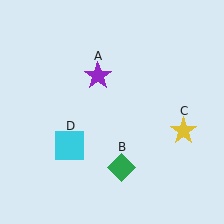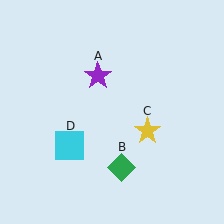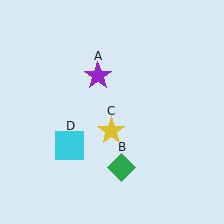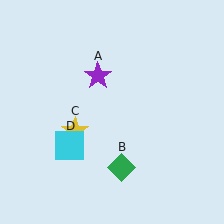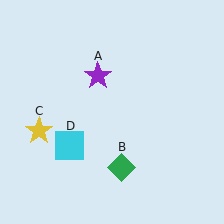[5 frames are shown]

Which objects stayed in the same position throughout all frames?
Purple star (object A) and green diamond (object B) and cyan square (object D) remained stationary.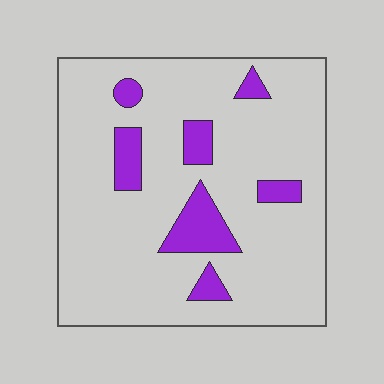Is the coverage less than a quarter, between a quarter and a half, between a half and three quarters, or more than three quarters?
Less than a quarter.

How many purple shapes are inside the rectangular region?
7.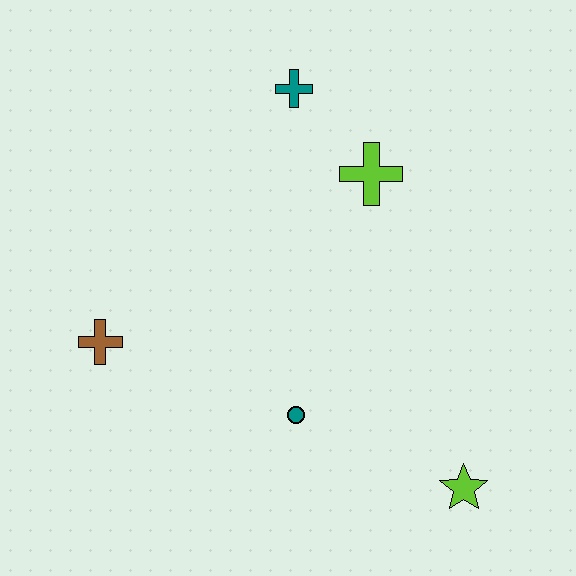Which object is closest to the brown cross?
The teal circle is closest to the brown cross.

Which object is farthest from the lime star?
The teal cross is farthest from the lime star.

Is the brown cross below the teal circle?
No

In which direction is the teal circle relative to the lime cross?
The teal circle is below the lime cross.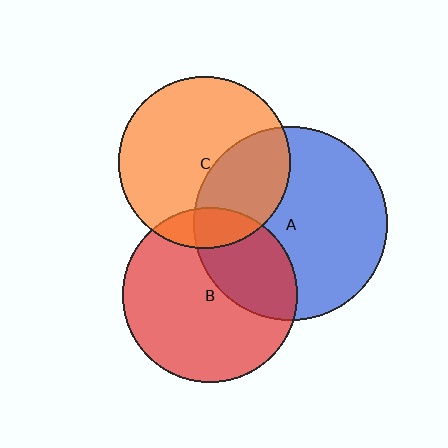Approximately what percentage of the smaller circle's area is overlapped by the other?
Approximately 35%.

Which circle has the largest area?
Circle A (blue).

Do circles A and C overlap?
Yes.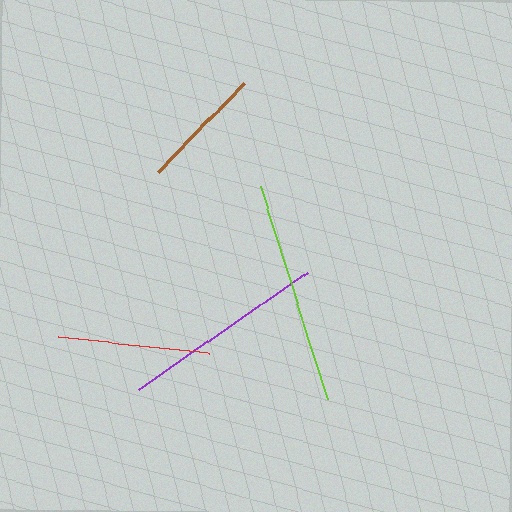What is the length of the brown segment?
The brown segment is approximately 123 pixels long.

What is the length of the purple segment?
The purple segment is approximately 207 pixels long.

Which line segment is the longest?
The lime line is the longest at approximately 222 pixels.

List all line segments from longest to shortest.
From longest to shortest: lime, purple, red, brown.